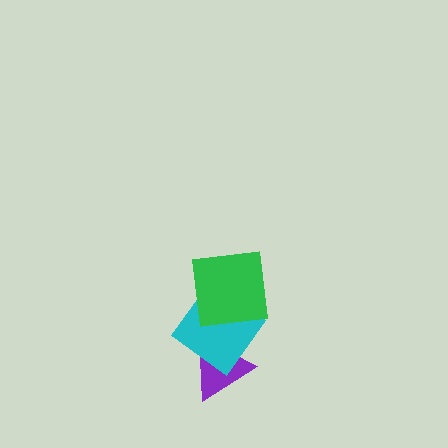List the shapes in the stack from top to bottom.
From top to bottom: the green square, the cyan diamond, the purple triangle.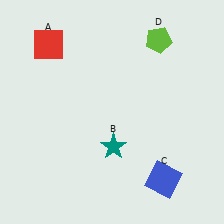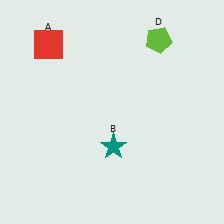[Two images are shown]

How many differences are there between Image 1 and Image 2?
There is 1 difference between the two images.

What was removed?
The blue square (C) was removed in Image 2.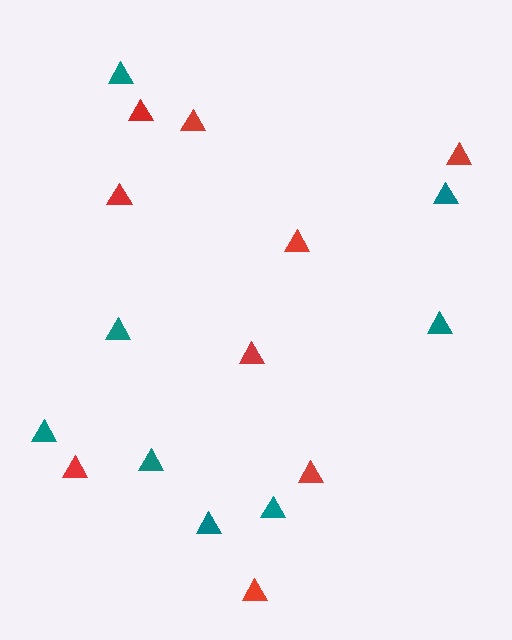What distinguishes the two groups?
There are 2 groups: one group of teal triangles (8) and one group of red triangles (9).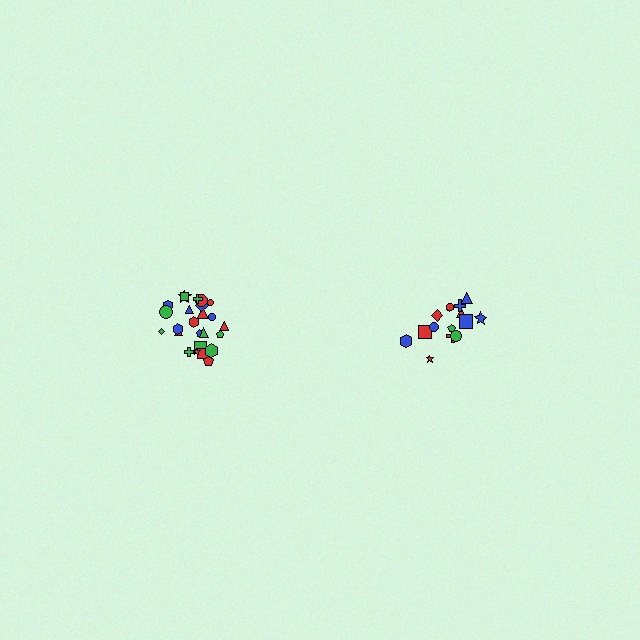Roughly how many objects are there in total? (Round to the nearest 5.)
Roughly 40 objects in total.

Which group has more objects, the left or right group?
The left group.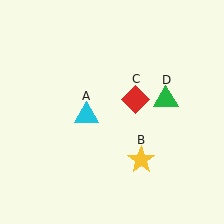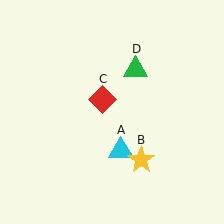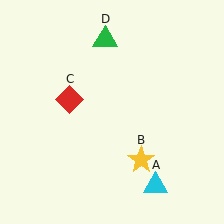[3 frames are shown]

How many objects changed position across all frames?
3 objects changed position: cyan triangle (object A), red diamond (object C), green triangle (object D).